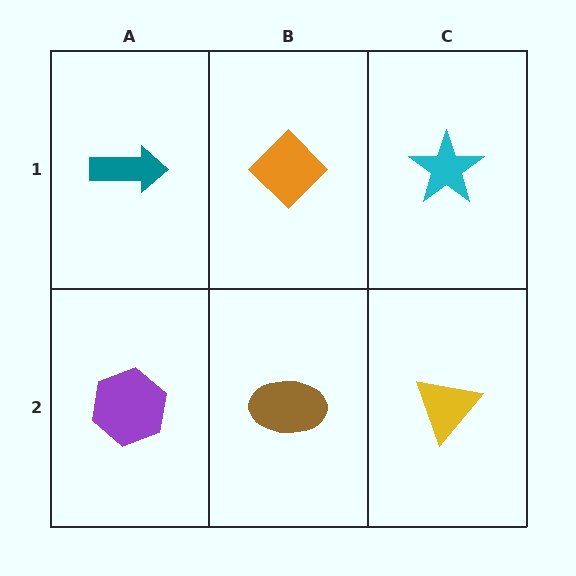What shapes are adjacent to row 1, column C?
A yellow triangle (row 2, column C), an orange diamond (row 1, column B).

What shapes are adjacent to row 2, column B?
An orange diamond (row 1, column B), a purple hexagon (row 2, column A), a yellow triangle (row 2, column C).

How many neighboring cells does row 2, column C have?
2.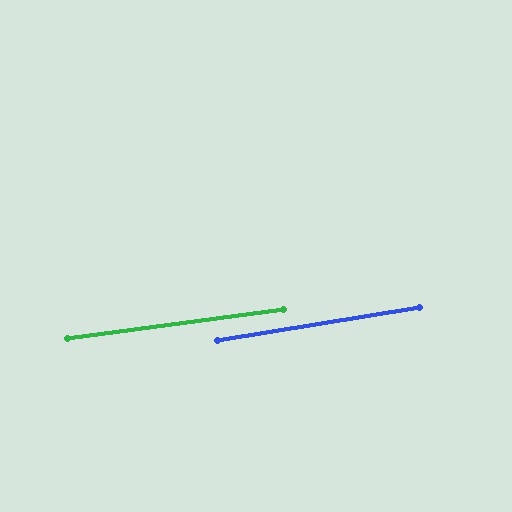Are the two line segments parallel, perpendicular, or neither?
Parallel — their directions differ by only 1.8°.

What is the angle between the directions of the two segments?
Approximately 2 degrees.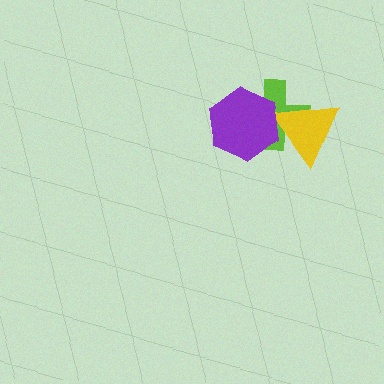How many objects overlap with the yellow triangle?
2 objects overlap with the yellow triangle.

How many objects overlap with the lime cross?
2 objects overlap with the lime cross.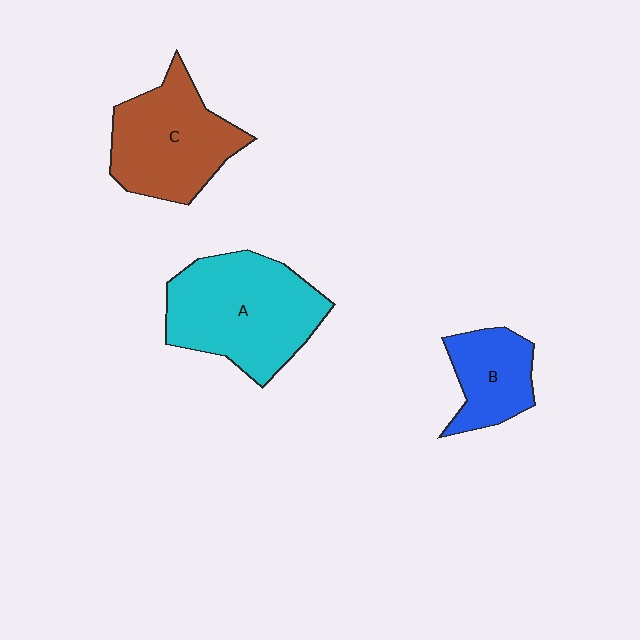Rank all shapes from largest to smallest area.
From largest to smallest: A (cyan), C (brown), B (blue).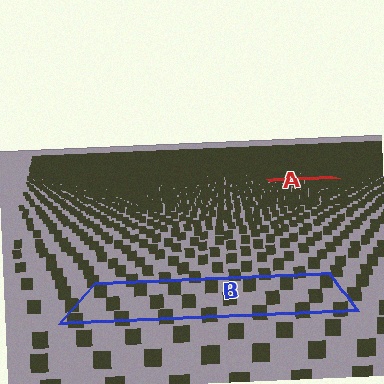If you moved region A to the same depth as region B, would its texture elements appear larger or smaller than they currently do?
They would appear larger. At a closer depth, the same texture elements are projected at a bigger on-screen size.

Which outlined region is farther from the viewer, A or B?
Region A is farther from the viewer — the texture elements inside it appear smaller and more densely packed.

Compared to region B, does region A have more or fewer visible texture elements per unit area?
Region A has more texture elements per unit area — they are packed more densely because it is farther away.